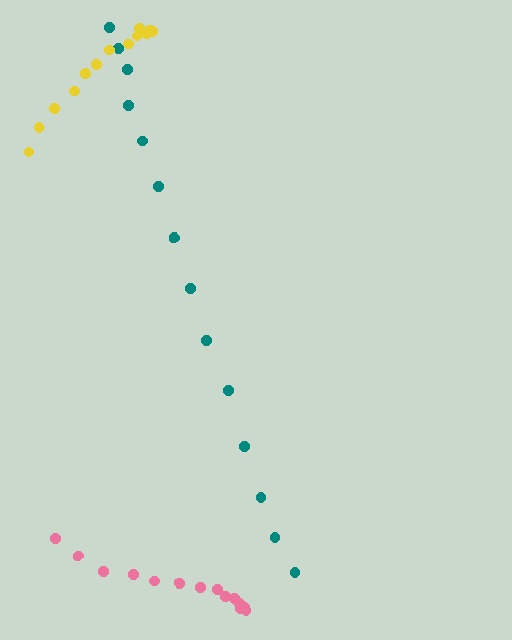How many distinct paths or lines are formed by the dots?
There are 3 distinct paths.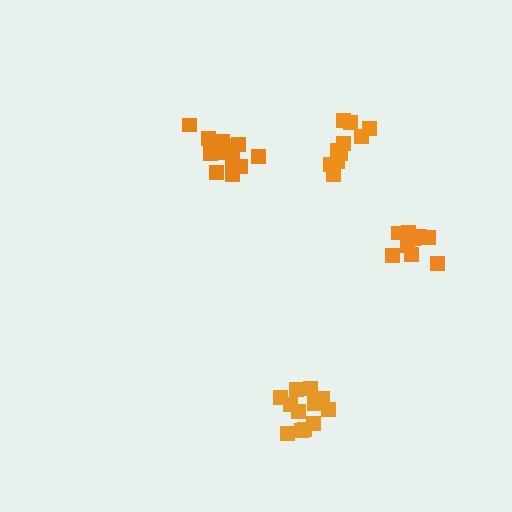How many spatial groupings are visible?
There are 4 spatial groupings.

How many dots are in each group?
Group 1: 14 dots, Group 2: 12 dots, Group 3: 10 dots, Group 4: 10 dots (46 total).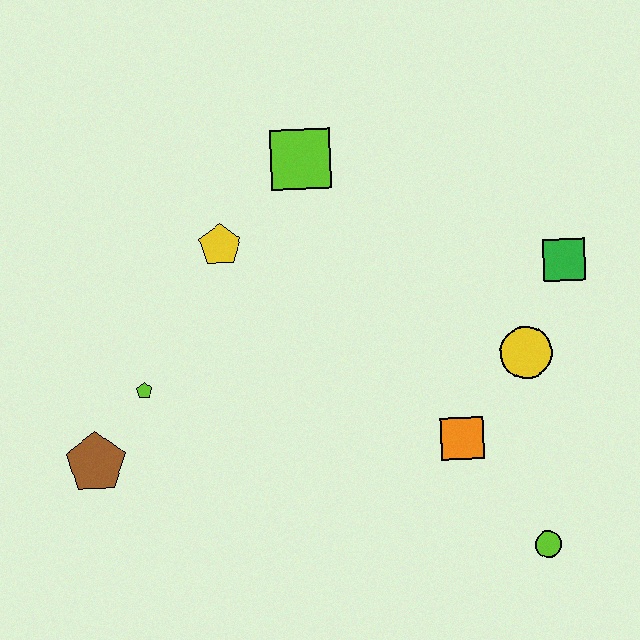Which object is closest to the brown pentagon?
The lime pentagon is closest to the brown pentagon.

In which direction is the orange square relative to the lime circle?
The orange square is above the lime circle.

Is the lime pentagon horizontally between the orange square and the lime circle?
No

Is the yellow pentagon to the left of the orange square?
Yes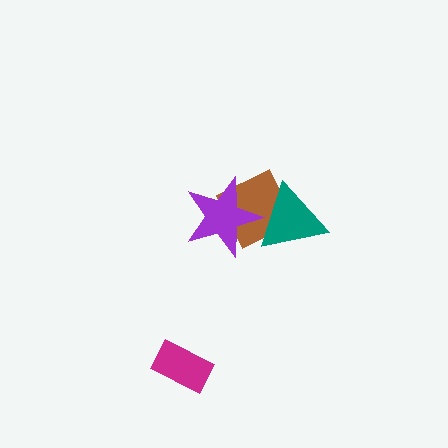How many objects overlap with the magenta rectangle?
0 objects overlap with the magenta rectangle.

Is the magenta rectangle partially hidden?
No, no other shape covers it.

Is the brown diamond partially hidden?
Yes, it is partially covered by another shape.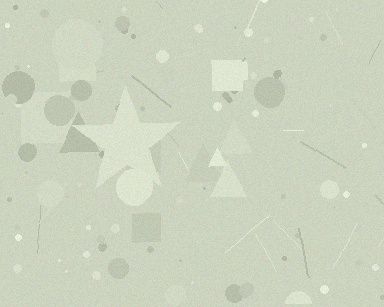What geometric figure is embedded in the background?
A star is embedded in the background.